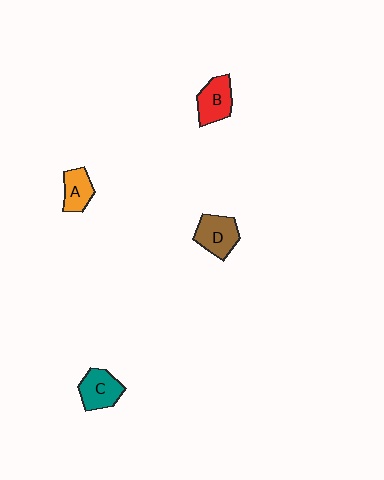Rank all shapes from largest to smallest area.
From largest to smallest: D (brown), C (teal), B (red), A (orange).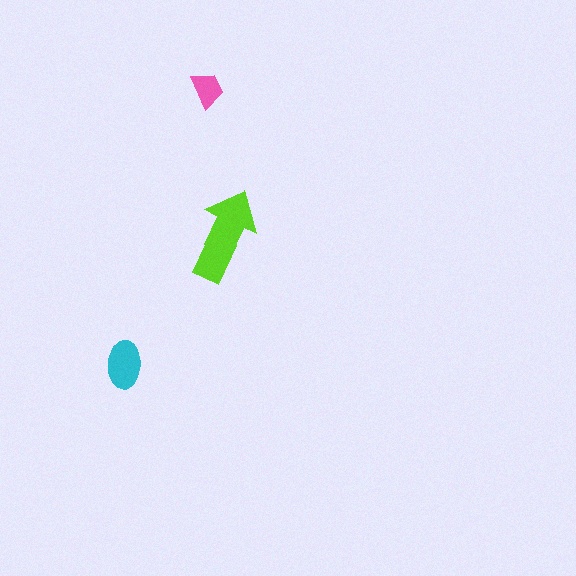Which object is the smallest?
The pink trapezoid.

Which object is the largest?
The lime arrow.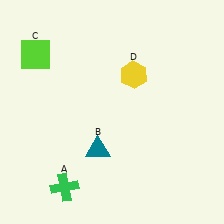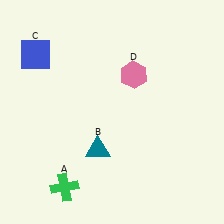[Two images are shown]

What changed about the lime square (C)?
In Image 1, C is lime. In Image 2, it changed to blue.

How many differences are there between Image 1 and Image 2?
There are 2 differences between the two images.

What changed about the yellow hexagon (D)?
In Image 1, D is yellow. In Image 2, it changed to pink.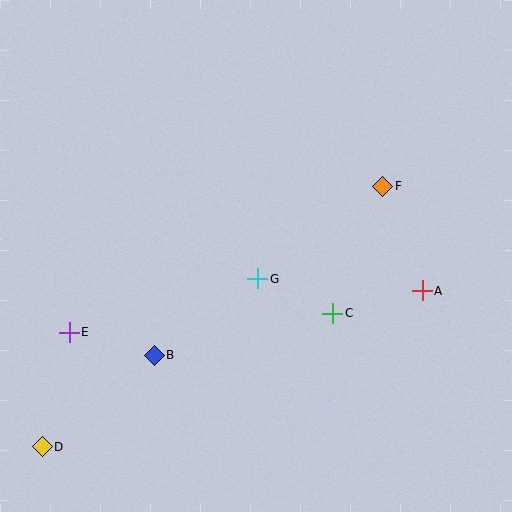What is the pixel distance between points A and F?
The distance between A and F is 112 pixels.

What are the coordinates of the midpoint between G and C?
The midpoint between G and C is at (295, 296).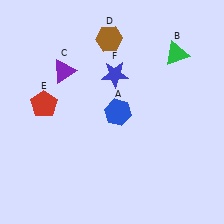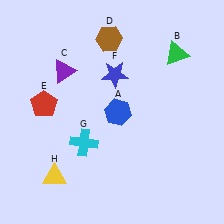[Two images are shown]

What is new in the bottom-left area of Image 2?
A cyan cross (G) was added in the bottom-left area of Image 2.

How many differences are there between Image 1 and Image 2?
There are 2 differences between the two images.